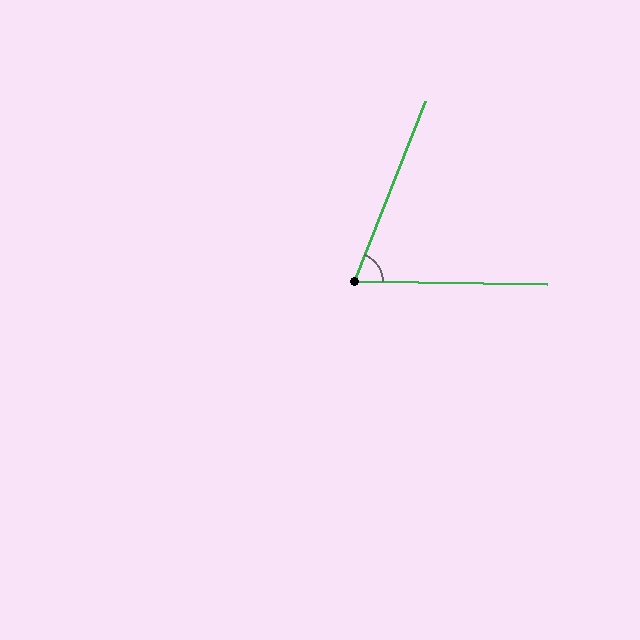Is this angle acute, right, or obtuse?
It is acute.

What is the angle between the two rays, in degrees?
Approximately 69 degrees.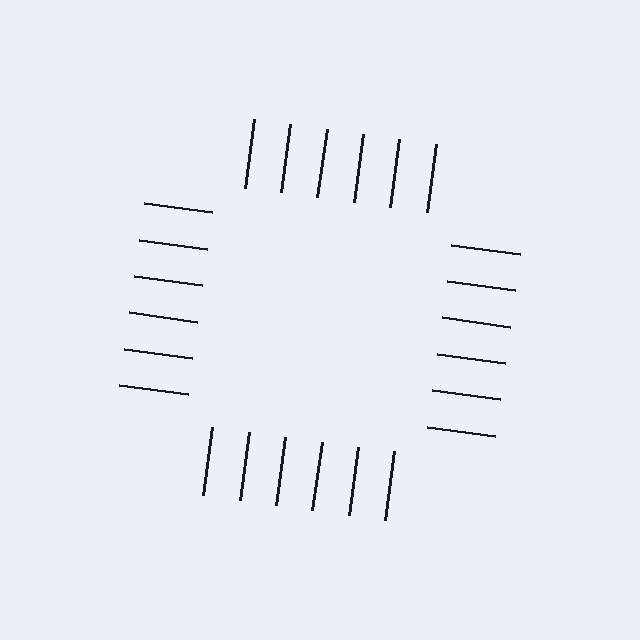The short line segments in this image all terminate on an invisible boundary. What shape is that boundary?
An illusory square — the line segments terminate on its edges but no continuous stroke is drawn.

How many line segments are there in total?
24 — 6 along each of the 4 edges.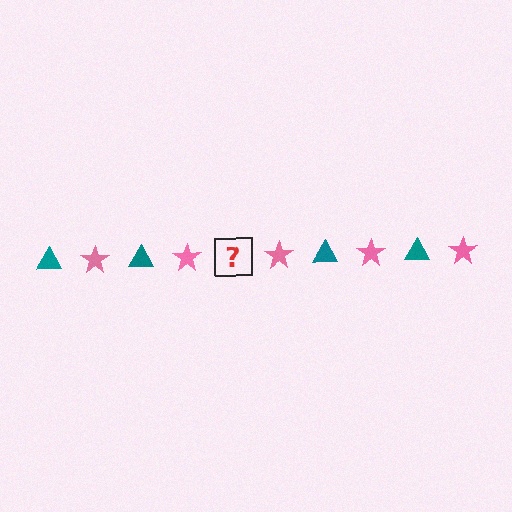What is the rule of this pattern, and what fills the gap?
The rule is that the pattern alternates between teal triangle and pink star. The gap should be filled with a teal triangle.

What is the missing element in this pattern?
The missing element is a teal triangle.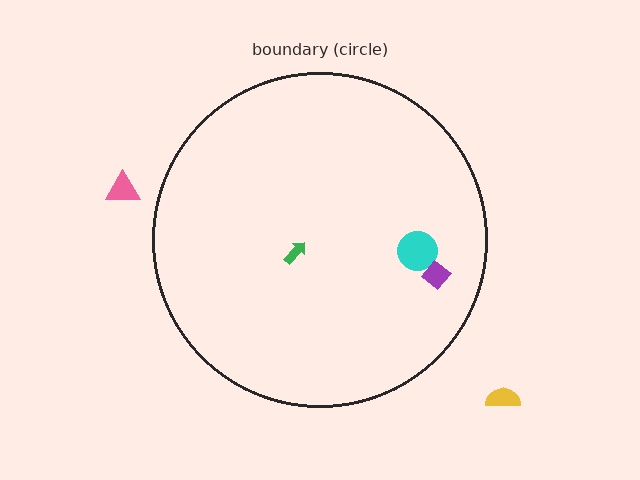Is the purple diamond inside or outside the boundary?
Inside.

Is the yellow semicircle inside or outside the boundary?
Outside.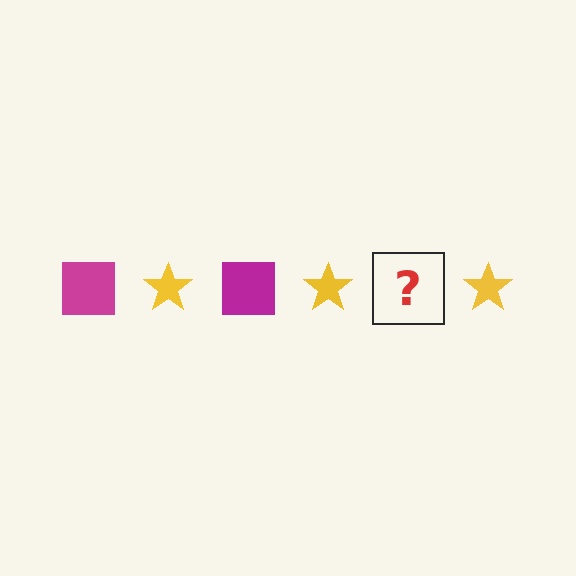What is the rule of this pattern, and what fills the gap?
The rule is that the pattern alternates between magenta square and yellow star. The gap should be filled with a magenta square.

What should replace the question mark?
The question mark should be replaced with a magenta square.